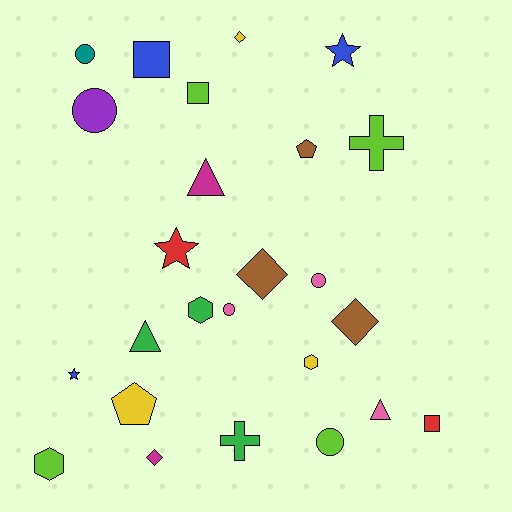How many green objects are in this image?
There are 3 green objects.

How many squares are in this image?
There are 3 squares.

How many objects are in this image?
There are 25 objects.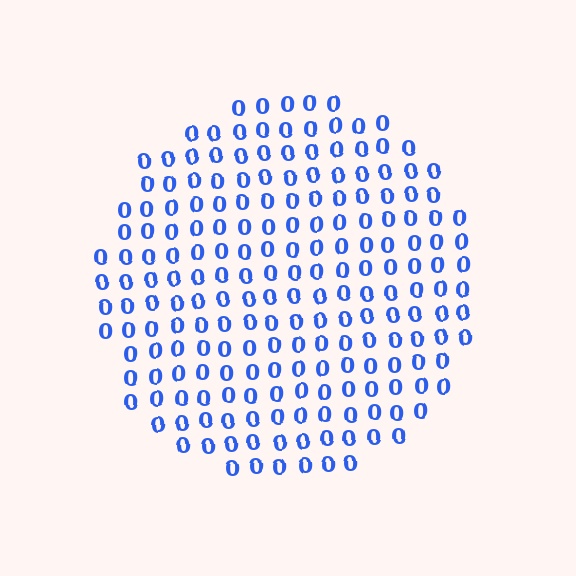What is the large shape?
The large shape is a circle.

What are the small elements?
The small elements are digit 0's.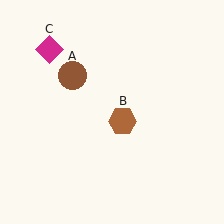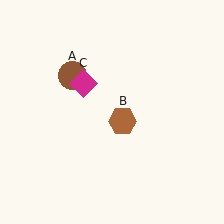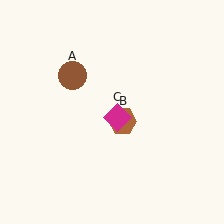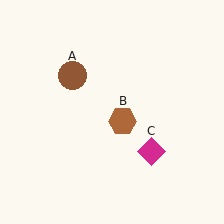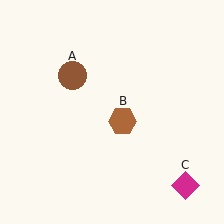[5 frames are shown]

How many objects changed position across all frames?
1 object changed position: magenta diamond (object C).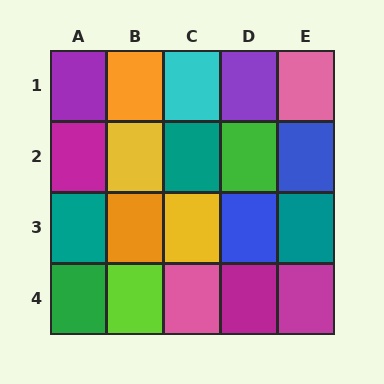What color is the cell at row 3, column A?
Teal.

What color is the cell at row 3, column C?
Yellow.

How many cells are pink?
2 cells are pink.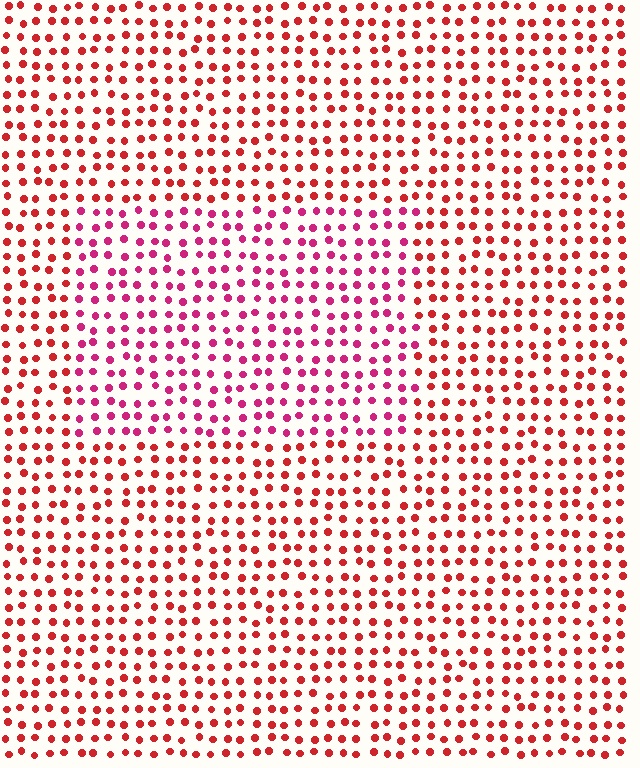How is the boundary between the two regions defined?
The boundary is defined purely by a slight shift in hue (about 30 degrees). Spacing, size, and orientation are identical on both sides.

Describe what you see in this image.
The image is filled with small red elements in a uniform arrangement. A rectangle-shaped region is visible where the elements are tinted to a slightly different hue, forming a subtle color boundary.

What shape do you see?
I see a rectangle.